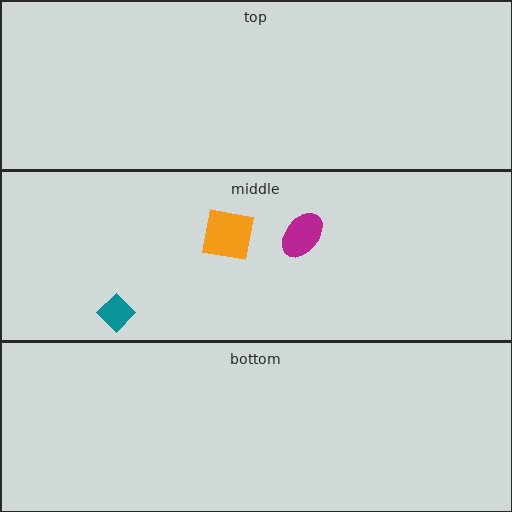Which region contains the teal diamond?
The middle region.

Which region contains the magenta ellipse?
The middle region.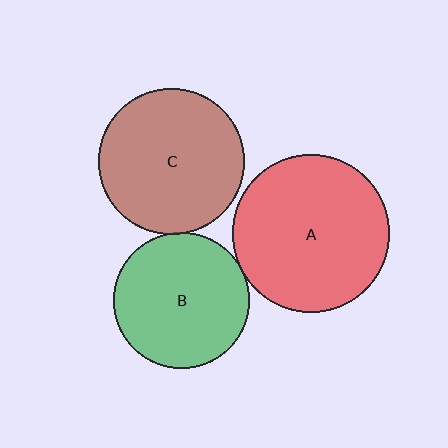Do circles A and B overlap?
Yes.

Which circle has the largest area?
Circle A (red).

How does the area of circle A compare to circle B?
Approximately 1.3 times.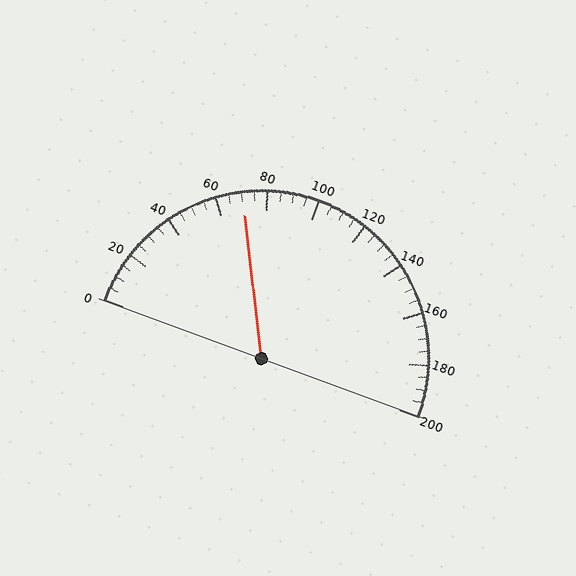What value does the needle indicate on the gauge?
The needle indicates approximately 70.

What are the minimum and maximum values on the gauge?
The gauge ranges from 0 to 200.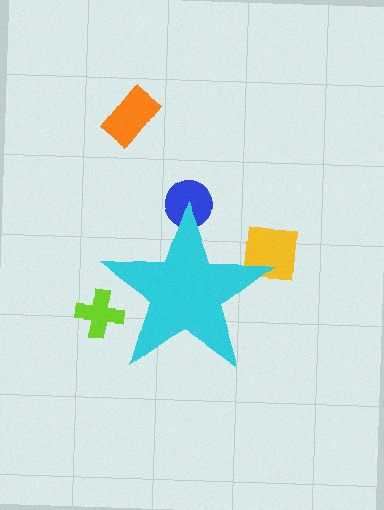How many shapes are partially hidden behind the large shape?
3 shapes are partially hidden.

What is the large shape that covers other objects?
A cyan star.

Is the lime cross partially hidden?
Yes, the lime cross is partially hidden behind the cyan star.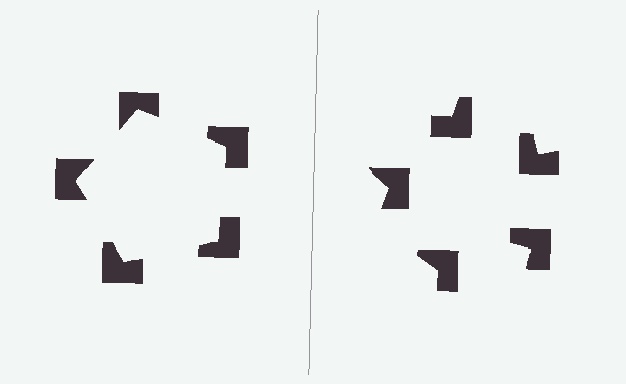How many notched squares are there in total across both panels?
10 — 5 on each side.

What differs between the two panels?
The notched squares are positioned identically on both sides; only the wedge orientations differ. On the left they align to a pentagon; on the right they are misaligned.